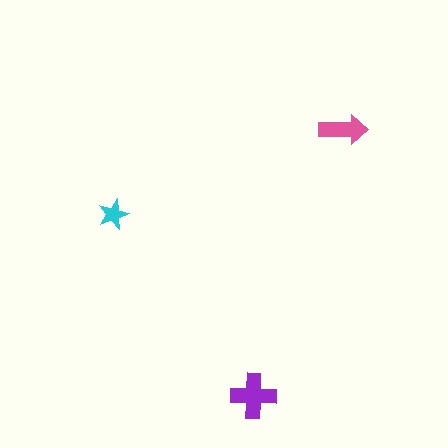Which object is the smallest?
The cyan star.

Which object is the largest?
The purple cross.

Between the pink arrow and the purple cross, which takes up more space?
The purple cross.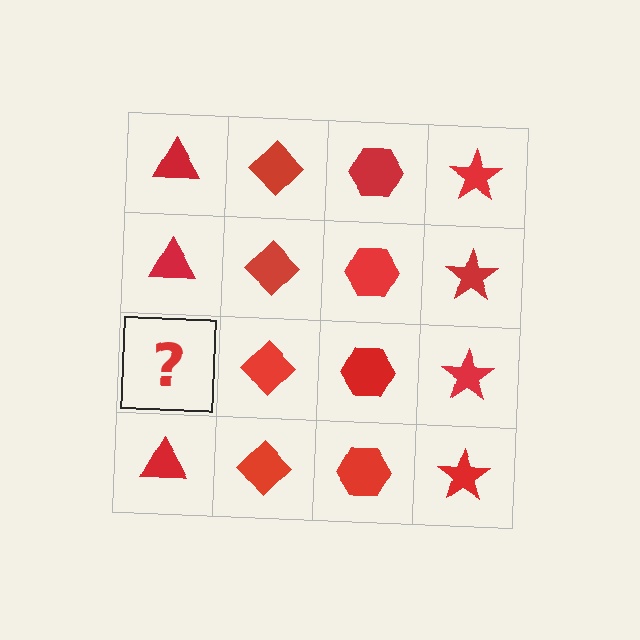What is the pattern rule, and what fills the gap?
The rule is that each column has a consistent shape. The gap should be filled with a red triangle.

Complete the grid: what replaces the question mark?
The question mark should be replaced with a red triangle.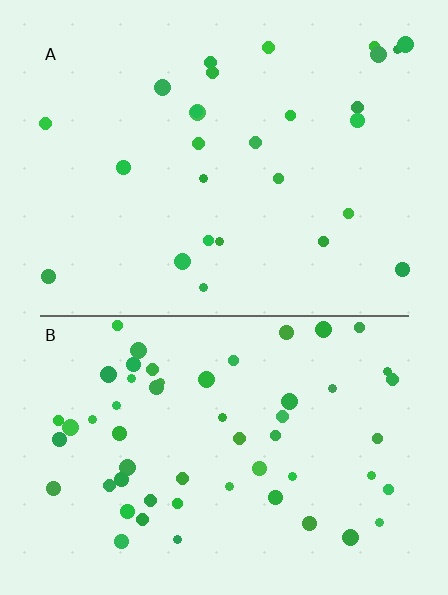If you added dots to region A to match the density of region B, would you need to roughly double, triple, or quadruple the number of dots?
Approximately double.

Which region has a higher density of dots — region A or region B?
B (the bottom).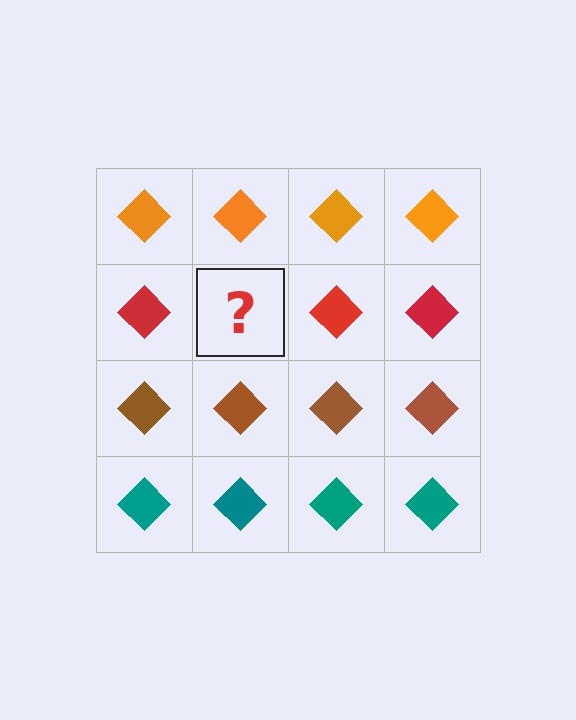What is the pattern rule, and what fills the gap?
The rule is that each row has a consistent color. The gap should be filled with a red diamond.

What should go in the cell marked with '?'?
The missing cell should contain a red diamond.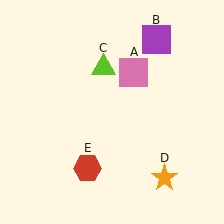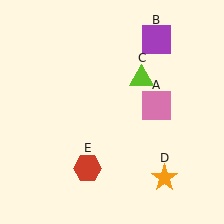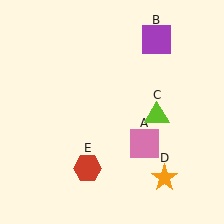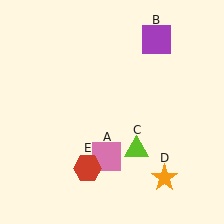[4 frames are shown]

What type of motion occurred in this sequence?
The pink square (object A), lime triangle (object C) rotated clockwise around the center of the scene.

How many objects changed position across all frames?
2 objects changed position: pink square (object A), lime triangle (object C).